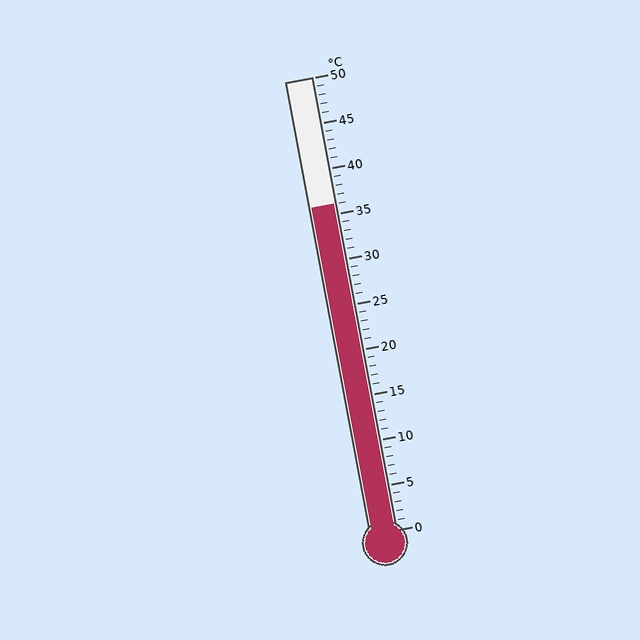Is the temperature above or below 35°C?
The temperature is above 35°C.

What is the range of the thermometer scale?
The thermometer scale ranges from 0°C to 50°C.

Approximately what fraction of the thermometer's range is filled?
The thermometer is filled to approximately 70% of its range.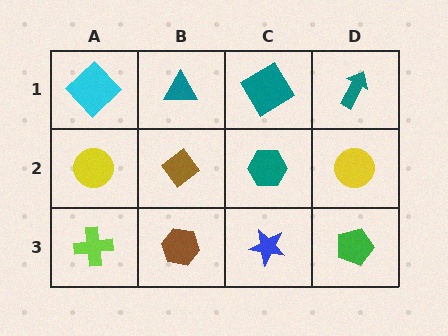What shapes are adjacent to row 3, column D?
A yellow circle (row 2, column D), a blue star (row 3, column C).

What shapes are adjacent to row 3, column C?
A teal hexagon (row 2, column C), a brown hexagon (row 3, column B), a green pentagon (row 3, column D).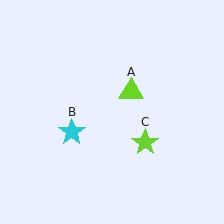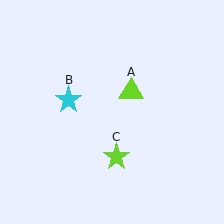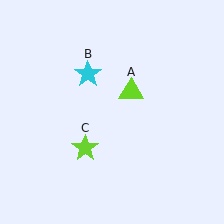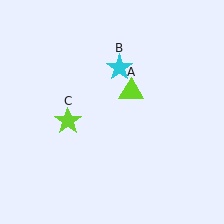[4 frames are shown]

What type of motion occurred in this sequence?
The cyan star (object B), lime star (object C) rotated clockwise around the center of the scene.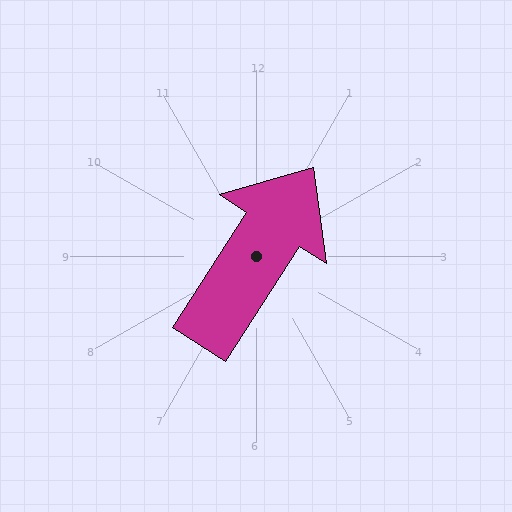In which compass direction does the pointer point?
Northeast.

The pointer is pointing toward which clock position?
Roughly 1 o'clock.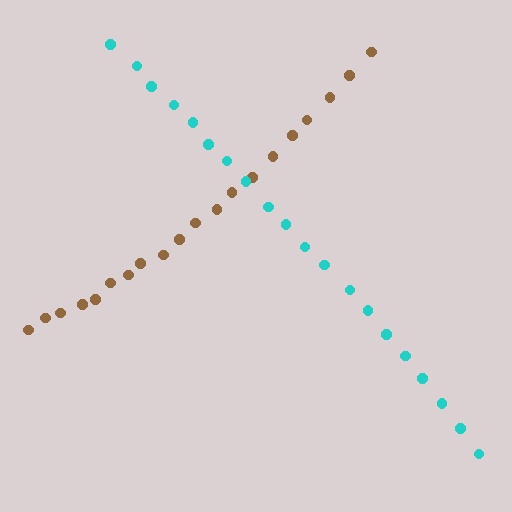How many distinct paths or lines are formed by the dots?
There are 2 distinct paths.